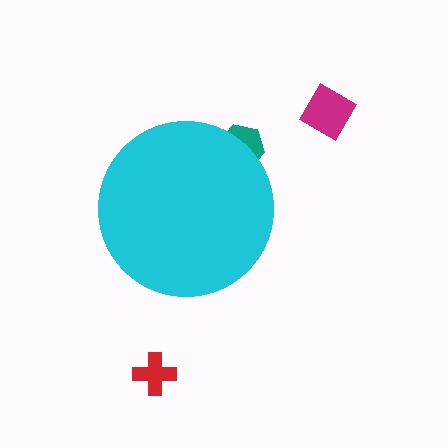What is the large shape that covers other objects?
A cyan circle.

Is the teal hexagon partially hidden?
Yes, the teal hexagon is partially hidden behind the cyan circle.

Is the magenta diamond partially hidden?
No, the magenta diamond is fully visible.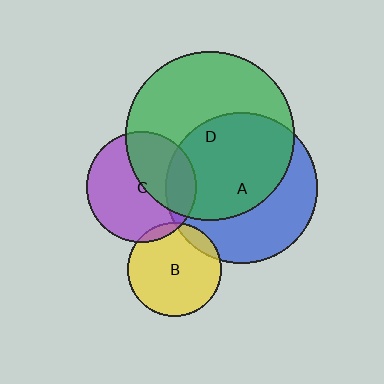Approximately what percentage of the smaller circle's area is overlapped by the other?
Approximately 10%.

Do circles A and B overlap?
Yes.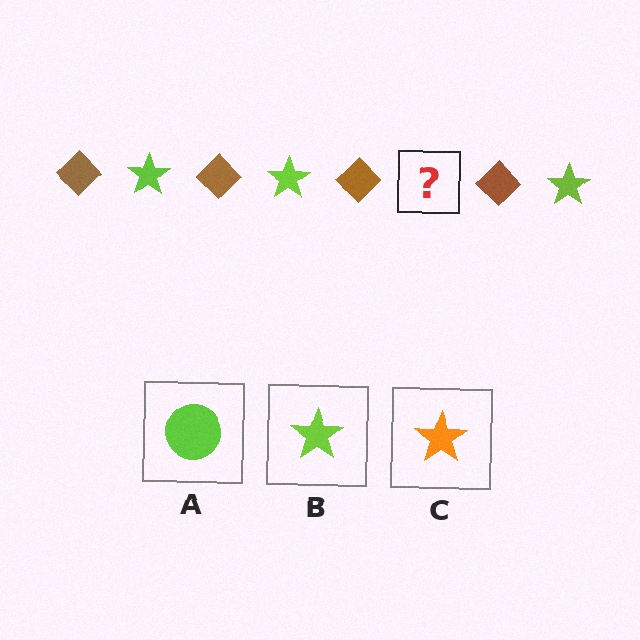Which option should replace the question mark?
Option B.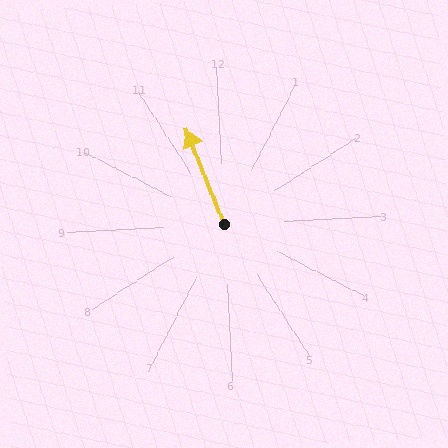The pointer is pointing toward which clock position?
Roughly 11 o'clock.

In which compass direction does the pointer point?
North.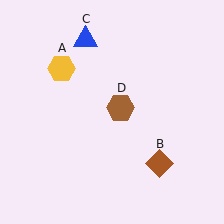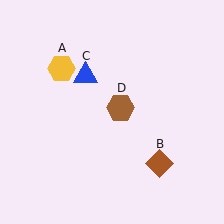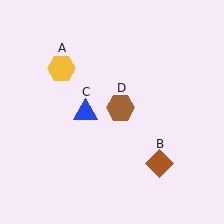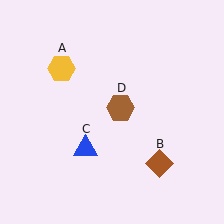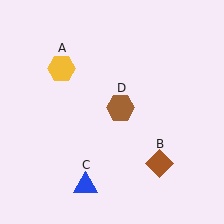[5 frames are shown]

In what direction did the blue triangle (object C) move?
The blue triangle (object C) moved down.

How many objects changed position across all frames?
1 object changed position: blue triangle (object C).